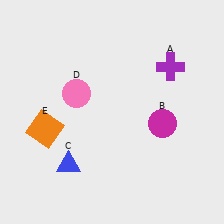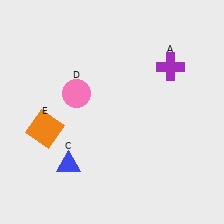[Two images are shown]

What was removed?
The magenta circle (B) was removed in Image 2.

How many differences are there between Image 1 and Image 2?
There is 1 difference between the two images.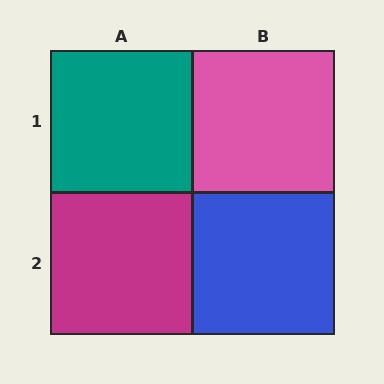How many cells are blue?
1 cell is blue.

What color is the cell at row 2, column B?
Blue.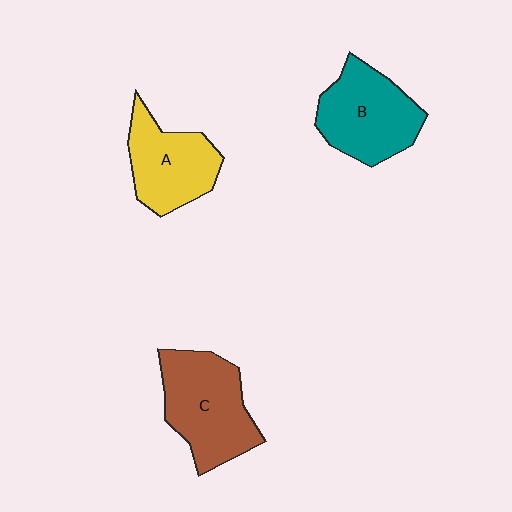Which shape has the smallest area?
Shape A (yellow).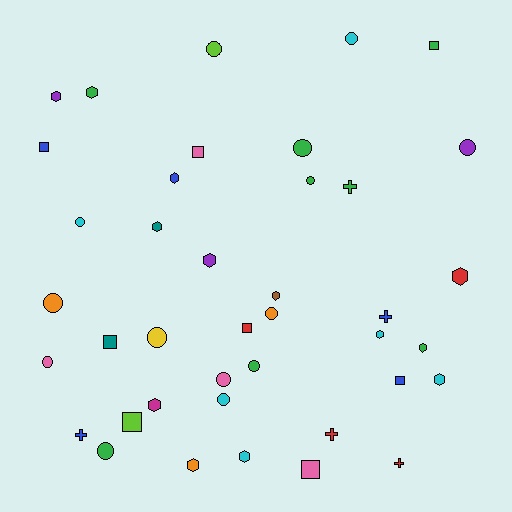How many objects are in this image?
There are 40 objects.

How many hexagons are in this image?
There are 13 hexagons.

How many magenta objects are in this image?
There is 1 magenta object.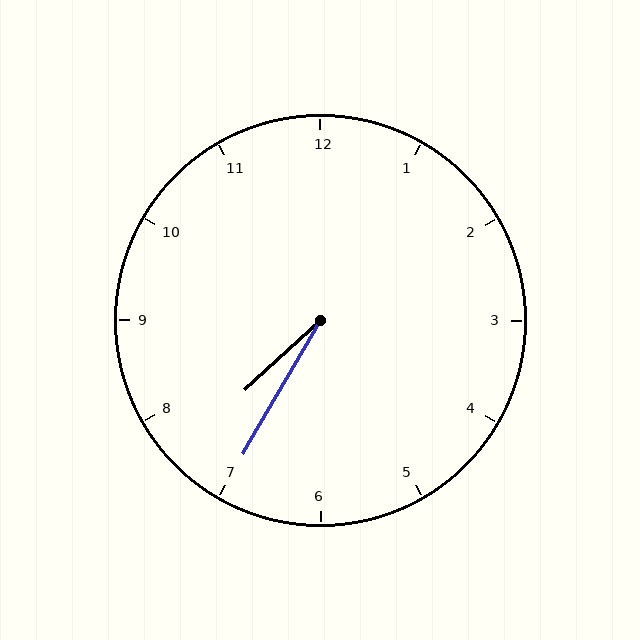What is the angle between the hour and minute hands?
Approximately 18 degrees.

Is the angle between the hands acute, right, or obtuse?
It is acute.